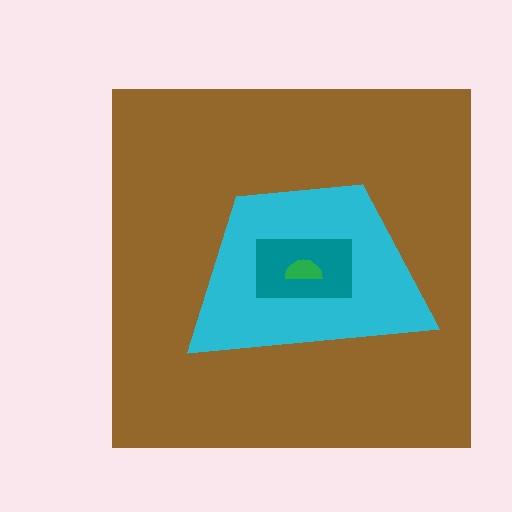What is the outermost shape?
The brown square.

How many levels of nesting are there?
4.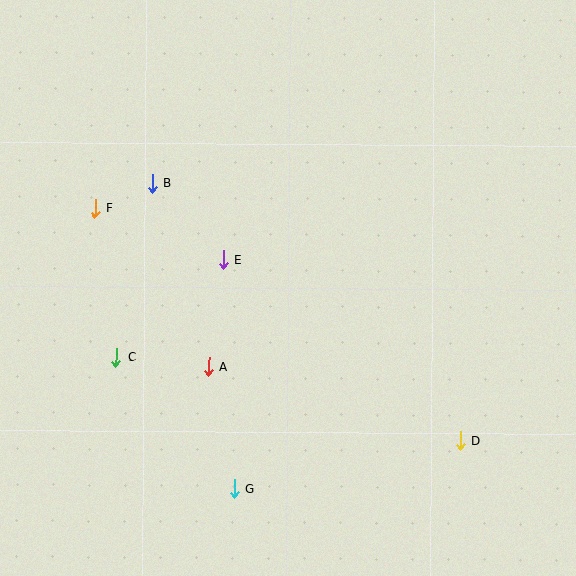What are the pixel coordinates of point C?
Point C is at (116, 357).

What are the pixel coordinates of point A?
Point A is at (209, 367).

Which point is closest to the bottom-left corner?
Point C is closest to the bottom-left corner.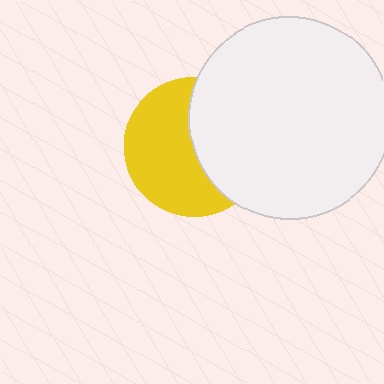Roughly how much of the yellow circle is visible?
About half of it is visible (roughly 56%).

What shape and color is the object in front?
The object in front is a white circle.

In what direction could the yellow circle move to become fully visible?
The yellow circle could move left. That would shift it out from behind the white circle entirely.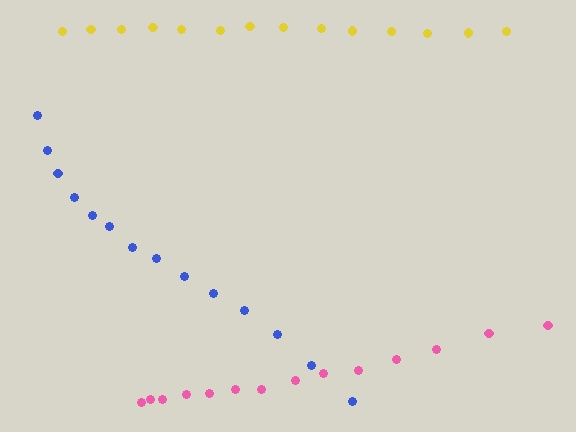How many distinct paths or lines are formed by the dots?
There are 3 distinct paths.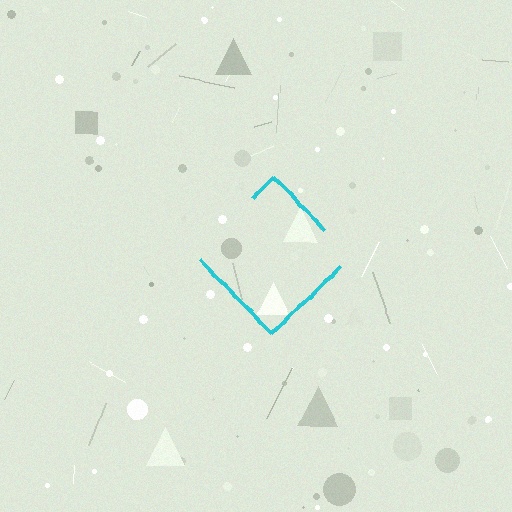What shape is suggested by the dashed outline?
The dashed outline suggests a diamond.